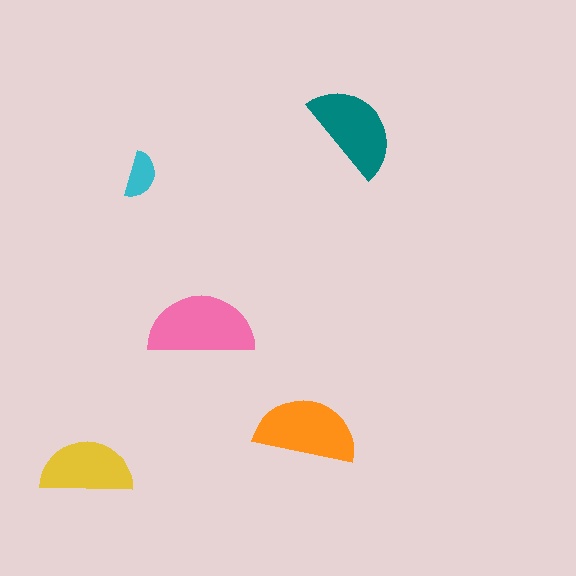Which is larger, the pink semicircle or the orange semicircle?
The pink one.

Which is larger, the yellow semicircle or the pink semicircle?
The pink one.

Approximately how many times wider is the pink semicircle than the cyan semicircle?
About 2.5 times wider.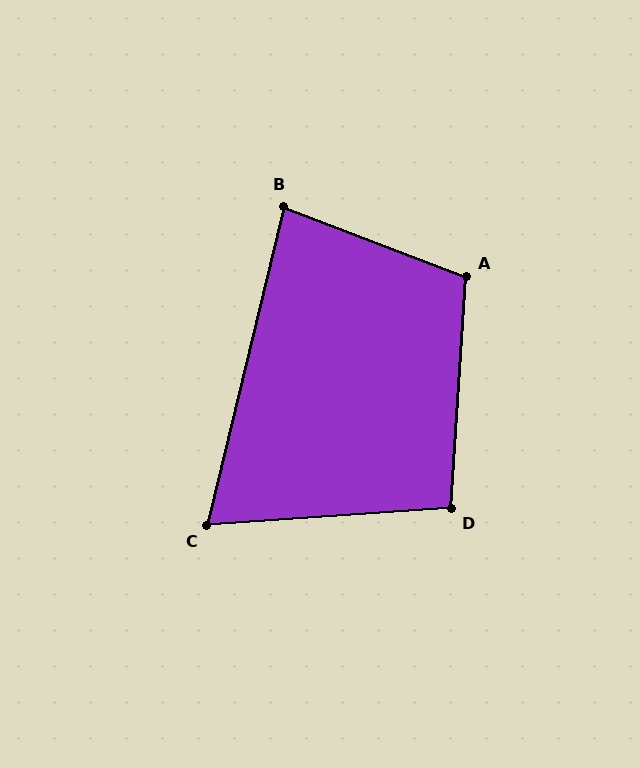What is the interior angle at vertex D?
Approximately 97 degrees (obtuse).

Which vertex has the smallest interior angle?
C, at approximately 72 degrees.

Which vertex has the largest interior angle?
A, at approximately 108 degrees.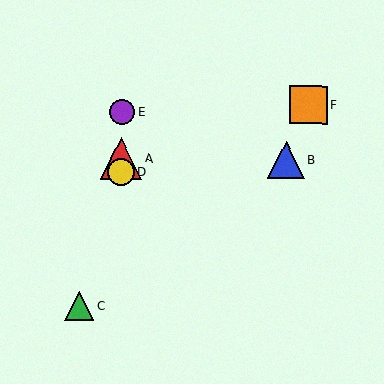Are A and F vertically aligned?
No, A is at x≈121 and F is at x≈308.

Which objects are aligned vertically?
Objects A, D, E are aligned vertically.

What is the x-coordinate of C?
Object C is at x≈79.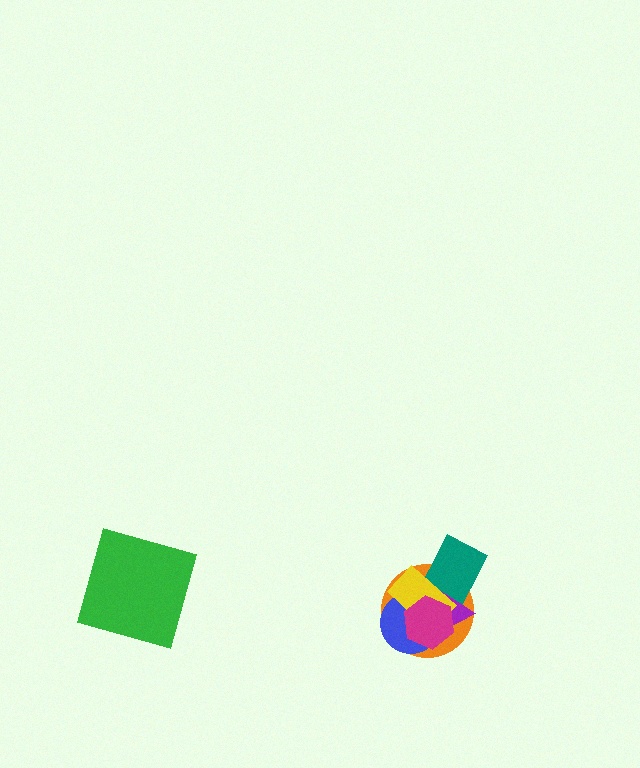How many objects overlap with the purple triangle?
5 objects overlap with the purple triangle.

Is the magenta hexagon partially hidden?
No, no other shape covers it.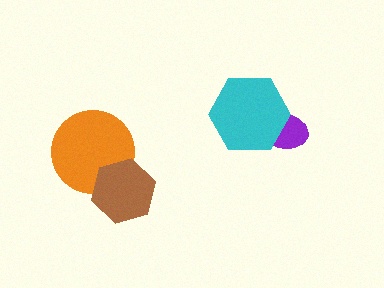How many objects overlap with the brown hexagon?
1 object overlaps with the brown hexagon.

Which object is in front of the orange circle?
The brown hexagon is in front of the orange circle.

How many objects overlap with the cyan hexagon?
1 object overlaps with the cyan hexagon.